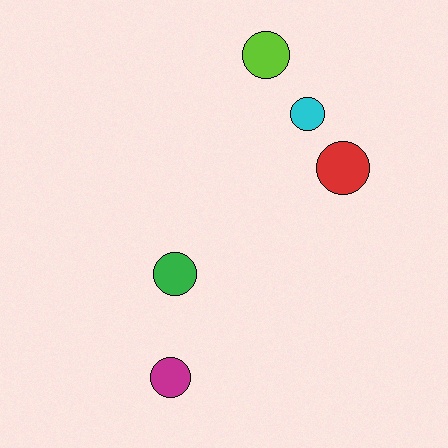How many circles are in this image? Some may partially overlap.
There are 5 circles.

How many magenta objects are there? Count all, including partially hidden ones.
There is 1 magenta object.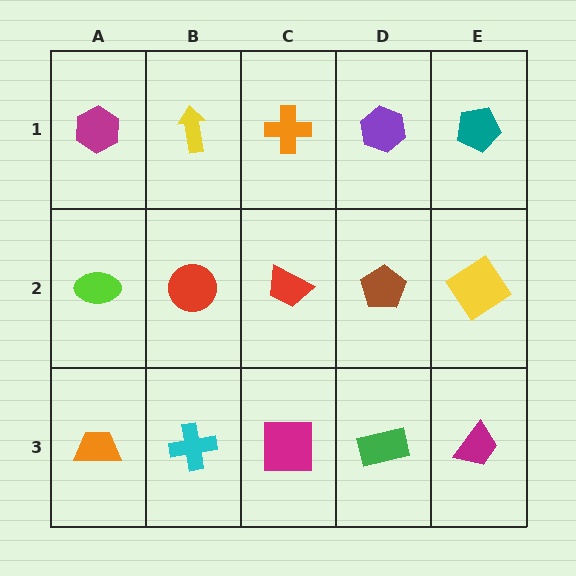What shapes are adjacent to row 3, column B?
A red circle (row 2, column B), an orange trapezoid (row 3, column A), a magenta square (row 3, column C).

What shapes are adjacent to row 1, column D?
A brown pentagon (row 2, column D), an orange cross (row 1, column C), a teal pentagon (row 1, column E).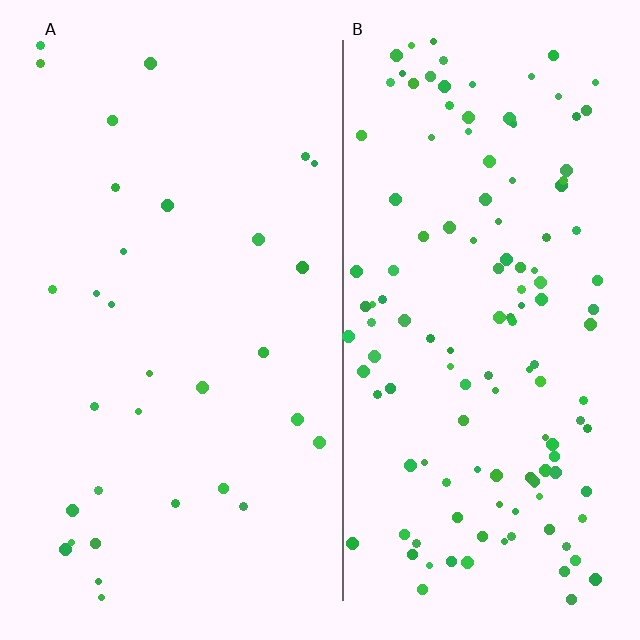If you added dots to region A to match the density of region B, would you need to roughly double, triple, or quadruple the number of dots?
Approximately quadruple.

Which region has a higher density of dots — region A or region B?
B (the right).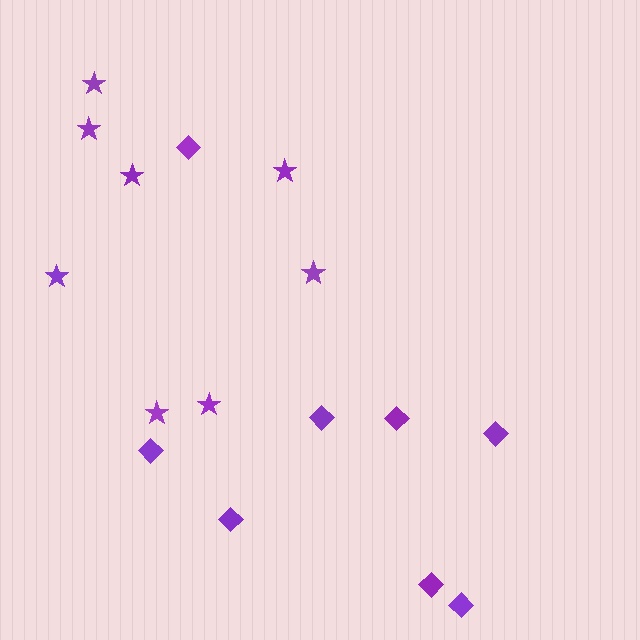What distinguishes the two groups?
There are 2 groups: one group of diamonds (8) and one group of stars (8).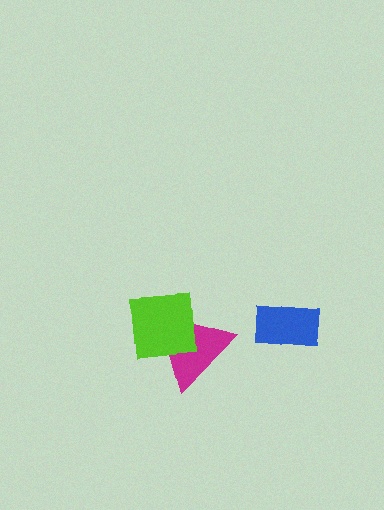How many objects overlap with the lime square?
1 object overlaps with the lime square.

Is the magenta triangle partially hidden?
Yes, it is partially covered by another shape.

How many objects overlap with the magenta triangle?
1 object overlaps with the magenta triangle.